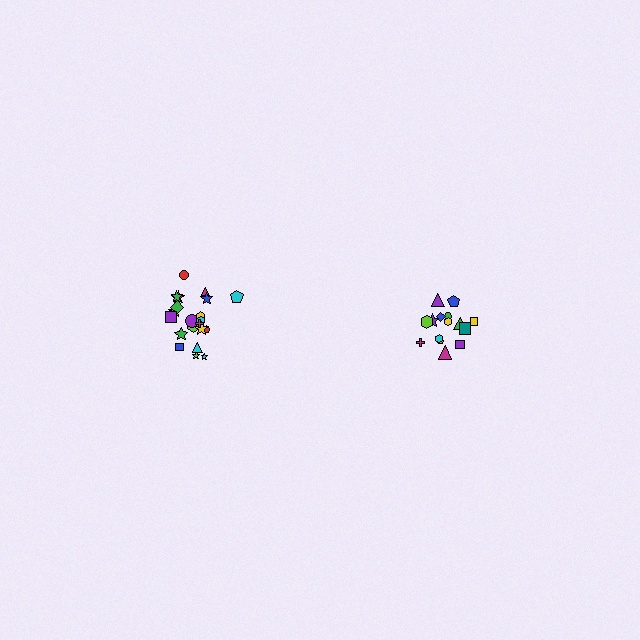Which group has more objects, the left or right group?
The left group.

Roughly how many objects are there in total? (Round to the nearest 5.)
Roughly 35 objects in total.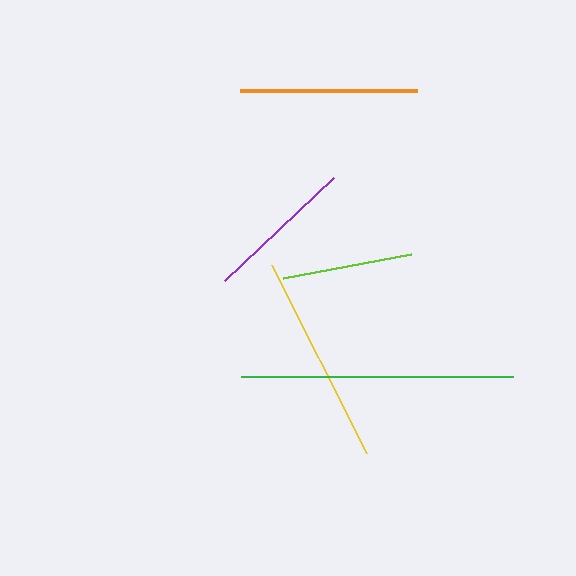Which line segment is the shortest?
The lime line is the shortest at approximately 130 pixels.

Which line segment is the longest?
The green line is the longest at approximately 272 pixels.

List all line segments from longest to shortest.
From longest to shortest: green, yellow, orange, purple, lime.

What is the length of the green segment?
The green segment is approximately 272 pixels long.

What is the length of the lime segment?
The lime segment is approximately 130 pixels long.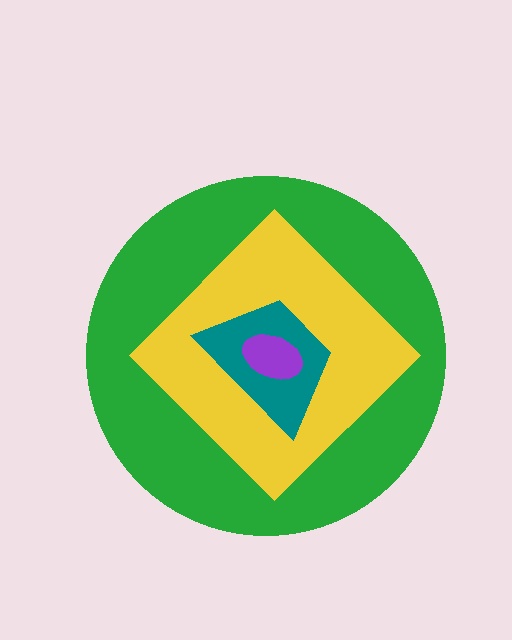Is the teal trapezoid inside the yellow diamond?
Yes.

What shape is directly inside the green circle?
The yellow diamond.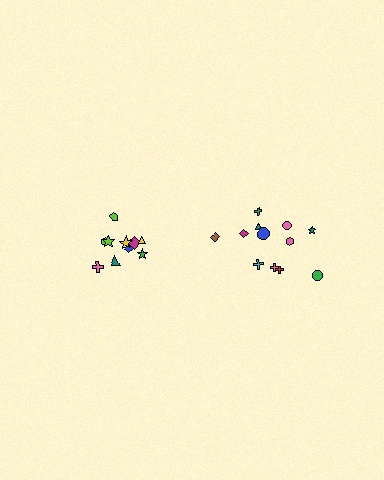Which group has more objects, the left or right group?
The right group.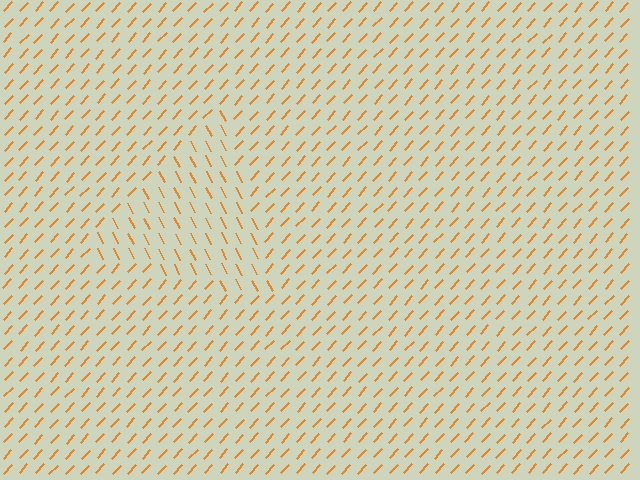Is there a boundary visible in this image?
Yes, there is a texture boundary formed by a change in line orientation.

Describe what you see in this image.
The image is filled with small orange line segments. A triangle region in the image has lines oriented differently from the surrounding lines, creating a visible texture boundary.